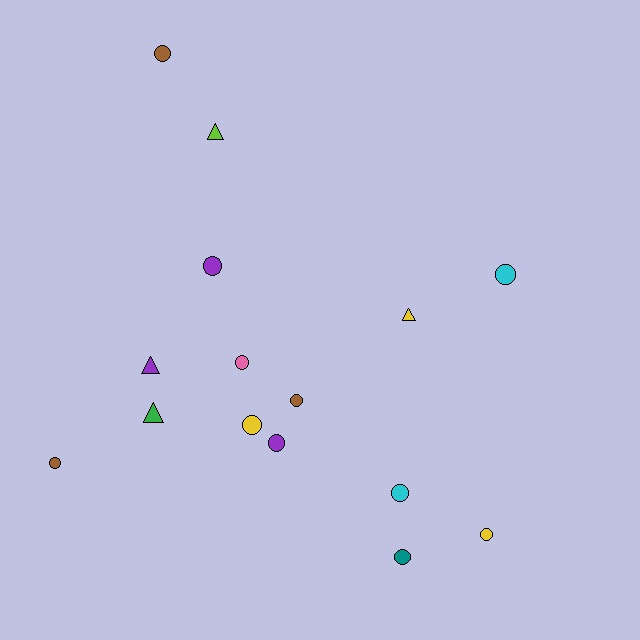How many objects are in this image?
There are 15 objects.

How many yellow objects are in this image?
There are 3 yellow objects.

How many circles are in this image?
There are 11 circles.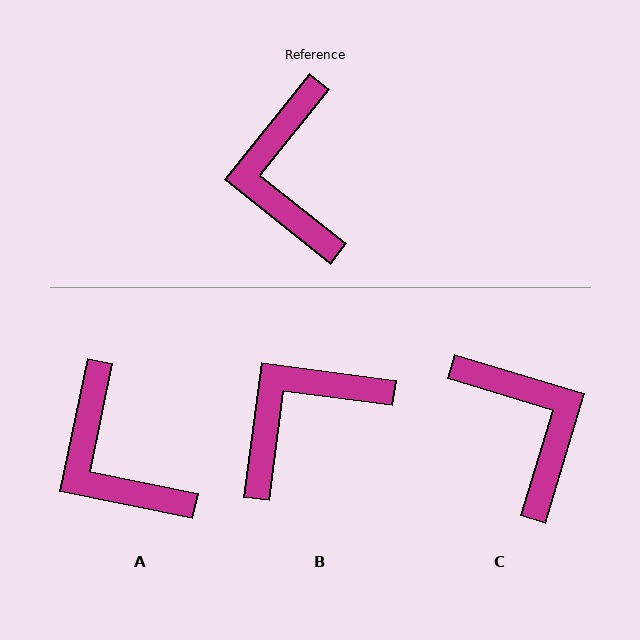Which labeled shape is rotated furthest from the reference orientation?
C, about 158 degrees away.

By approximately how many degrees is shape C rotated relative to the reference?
Approximately 158 degrees clockwise.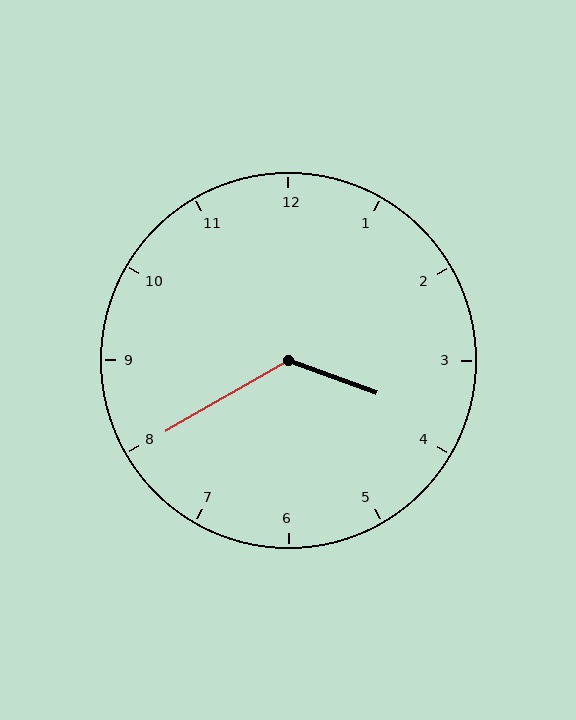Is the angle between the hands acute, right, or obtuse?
It is obtuse.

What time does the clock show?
3:40.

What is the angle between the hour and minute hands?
Approximately 130 degrees.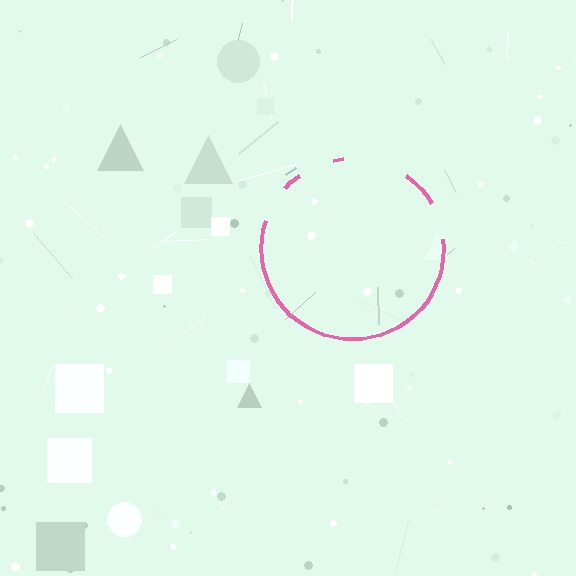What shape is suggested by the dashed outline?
The dashed outline suggests a circle.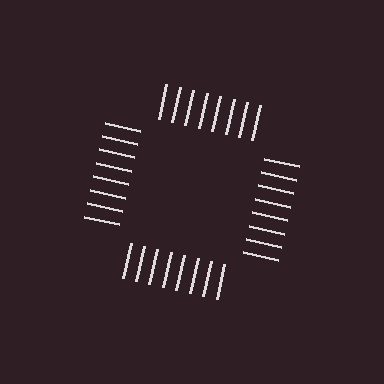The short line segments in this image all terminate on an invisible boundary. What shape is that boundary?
An illusory square — the line segments terminate on its edges but no continuous stroke is drawn.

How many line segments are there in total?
32 — 8 along each of the 4 edges.